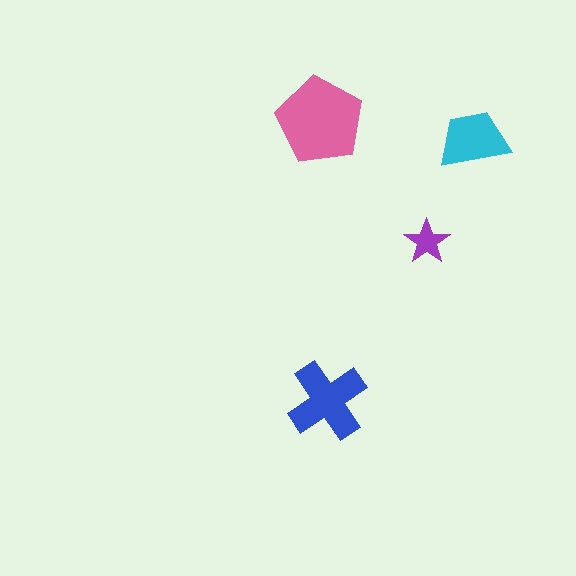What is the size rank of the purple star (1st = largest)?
4th.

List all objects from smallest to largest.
The purple star, the cyan trapezoid, the blue cross, the pink pentagon.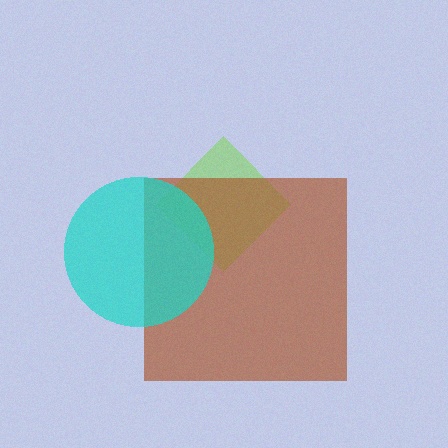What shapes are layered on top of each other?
The layered shapes are: a lime diamond, a brown square, a cyan circle.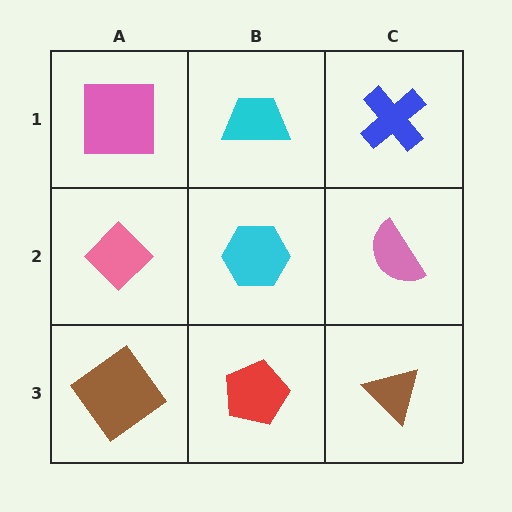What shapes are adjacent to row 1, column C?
A pink semicircle (row 2, column C), a cyan trapezoid (row 1, column B).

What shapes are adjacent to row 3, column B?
A cyan hexagon (row 2, column B), a brown diamond (row 3, column A), a brown triangle (row 3, column C).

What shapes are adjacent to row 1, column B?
A cyan hexagon (row 2, column B), a pink square (row 1, column A), a blue cross (row 1, column C).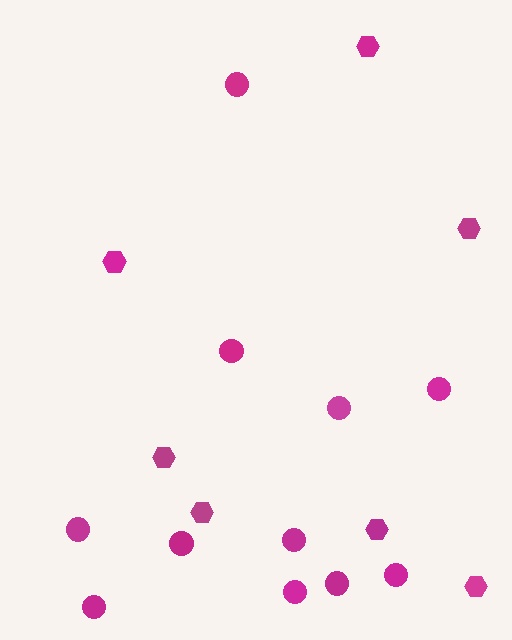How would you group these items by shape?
There are 2 groups: one group of circles (11) and one group of hexagons (7).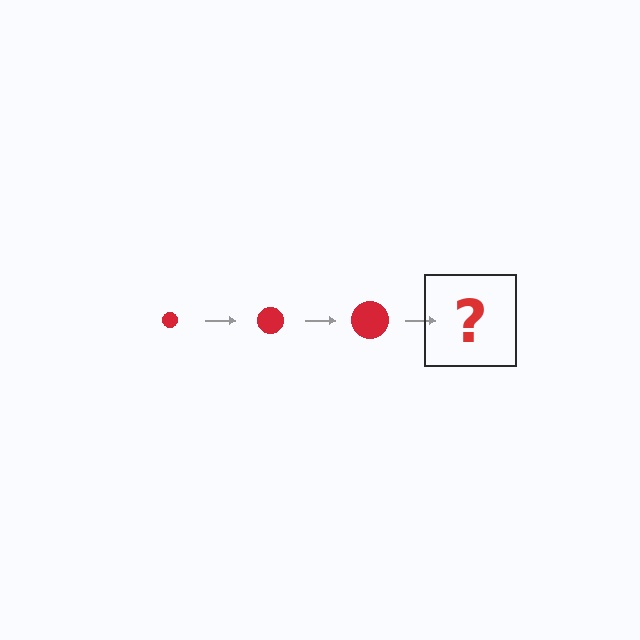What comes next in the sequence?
The next element should be a red circle, larger than the previous one.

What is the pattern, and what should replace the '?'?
The pattern is that the circle gets progressively larger each step. The '?' should be a red circle, larger than the previous one.